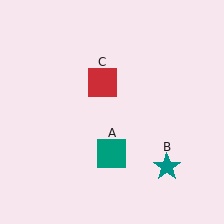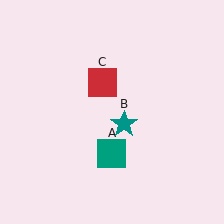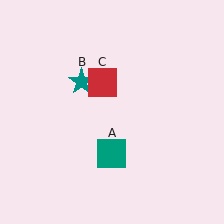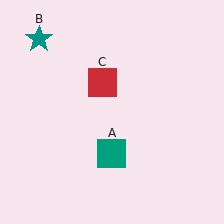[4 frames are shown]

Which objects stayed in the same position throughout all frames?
Teal square (object A) and red square (object C) remained stationary.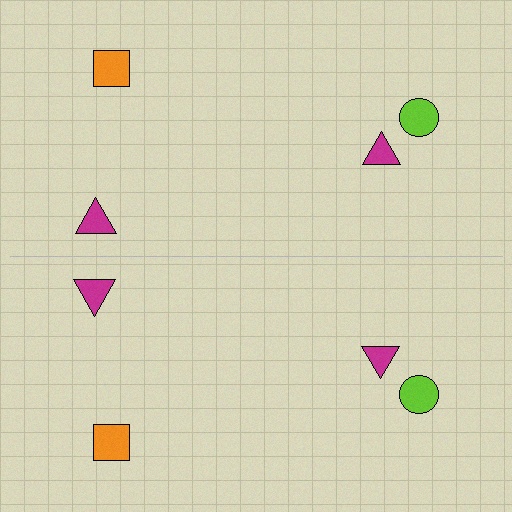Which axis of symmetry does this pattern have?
The pattern has a horizontal axis of symmetry running through the center of the image.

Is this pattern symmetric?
Yes, this pattern has bilateral (reflection) symmetry.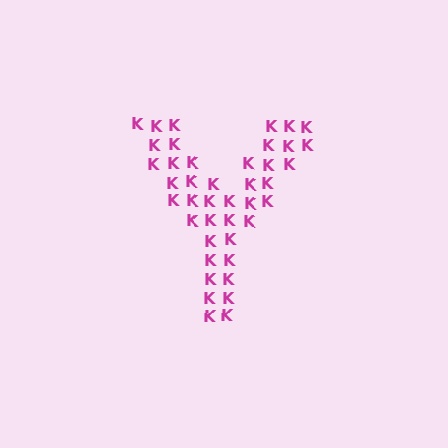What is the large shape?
The large shape is the letter Y.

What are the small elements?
The small elements are letter K's.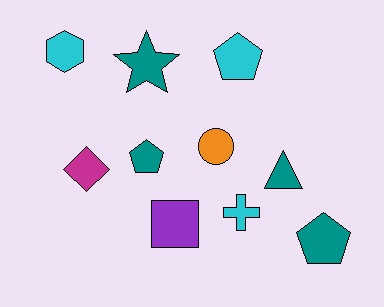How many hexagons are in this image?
There is 1 hexagon.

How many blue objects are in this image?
There are no blue objects.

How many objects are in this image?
There are 10 objects.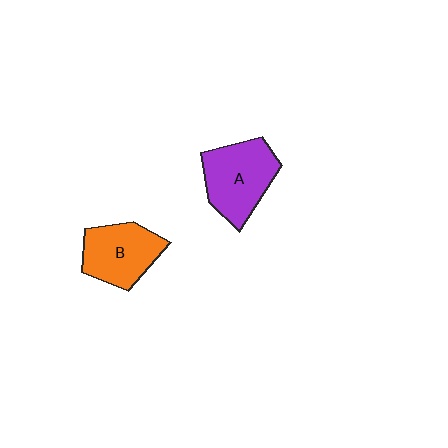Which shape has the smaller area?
Shape B (orange).